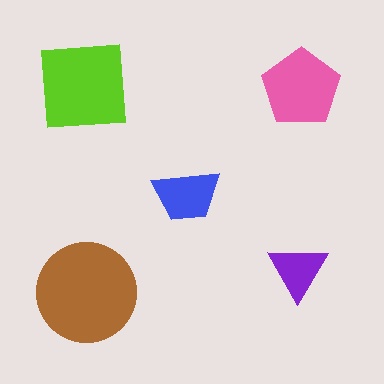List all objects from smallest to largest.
The purple triangle, the blue trapezoid, the pink pentagon, the lime square, the brown circle.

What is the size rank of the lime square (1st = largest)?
2nd.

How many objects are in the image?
There are 5 objects in the image.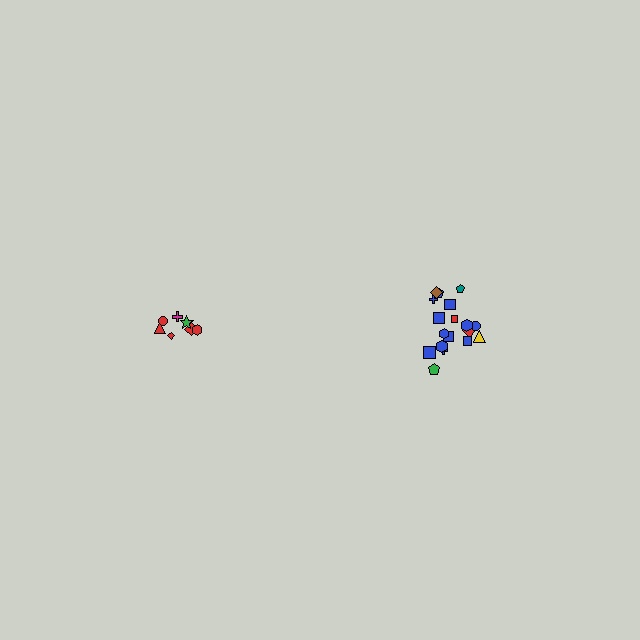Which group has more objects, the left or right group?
The right group.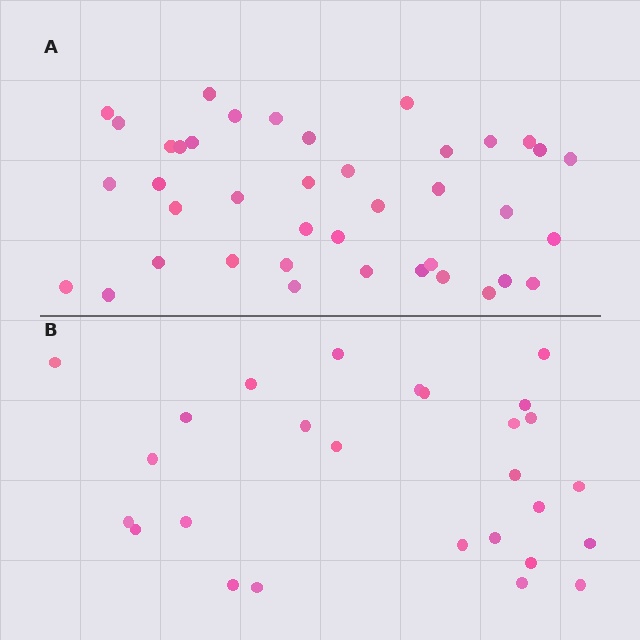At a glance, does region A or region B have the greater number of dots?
Region A (the top region) has more dots.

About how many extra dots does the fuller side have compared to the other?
Region A has approximately 15 more dots than region B.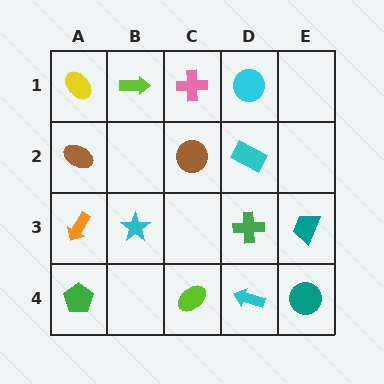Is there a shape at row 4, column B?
No, that cell is empty.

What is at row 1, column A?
A yellow ellipse.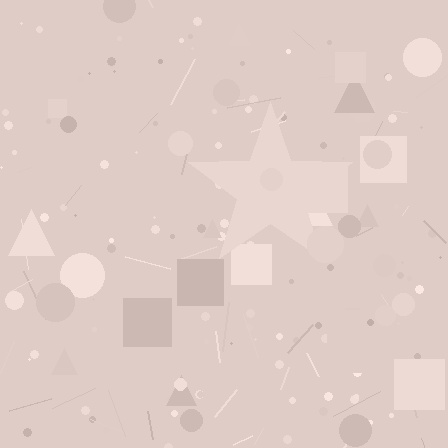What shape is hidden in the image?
A star is hidden in the image.